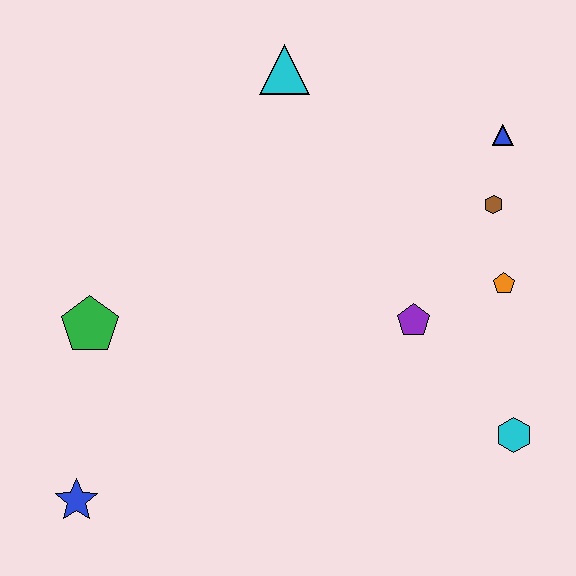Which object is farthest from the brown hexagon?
The blue star is farthest from the brown hexagon.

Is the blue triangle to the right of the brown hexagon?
Yes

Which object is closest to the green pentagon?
The blue star is closest to the green pentagon.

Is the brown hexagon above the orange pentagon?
Yes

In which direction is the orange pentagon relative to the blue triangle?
The orange pentagon is below the blue triangle.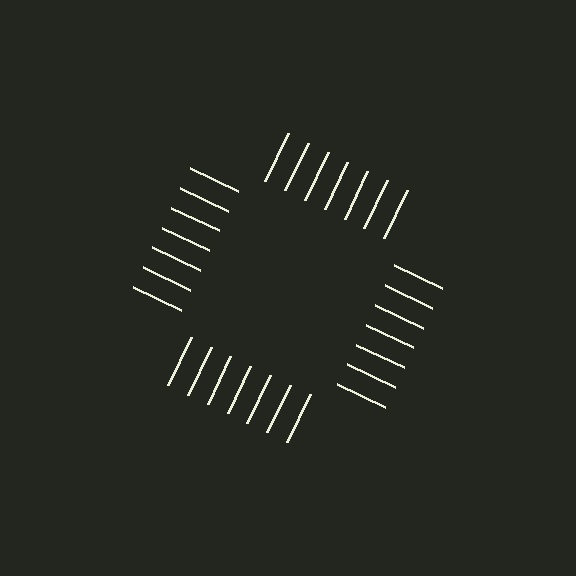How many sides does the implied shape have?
4 sides — the line-ends trace a square.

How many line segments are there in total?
28 — 7 along each of the 4 edges.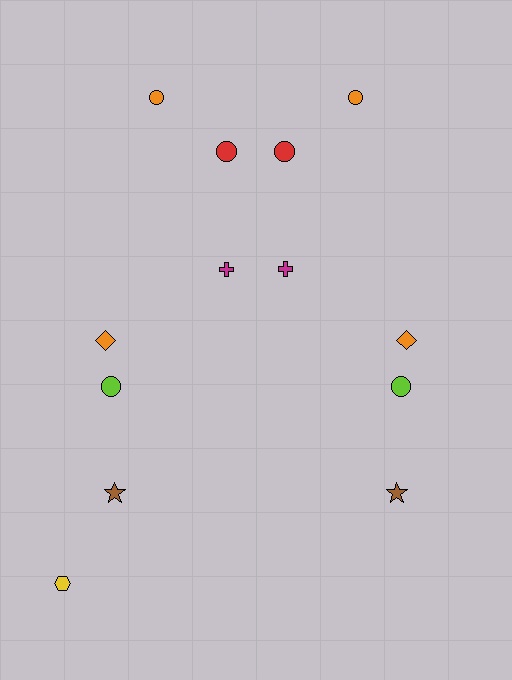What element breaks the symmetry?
A yellow hexagon is missing from the right side.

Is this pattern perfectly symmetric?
No, the pattern is not perfectly symmetric. A yellow hexagon is missing from the right side.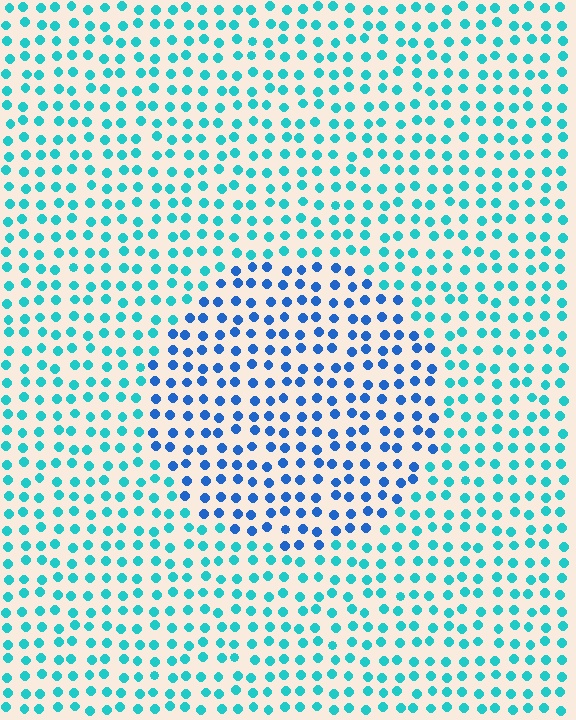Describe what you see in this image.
The image is filled with small cyan elements in a uniform arrangement. A circle-shaped region is visible where the elements are tinted to a slightly different hue, forming a subtle color boundary.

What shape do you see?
I see a circle.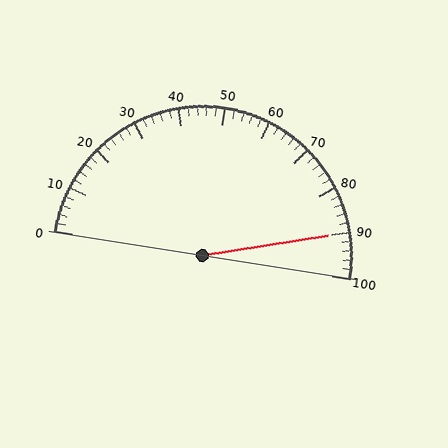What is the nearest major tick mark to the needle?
The nearest major tick mark is 90.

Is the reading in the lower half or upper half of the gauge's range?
The reading is in the upper half of the range (0 to 100).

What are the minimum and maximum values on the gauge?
The gauge ranges from 0 to 100.